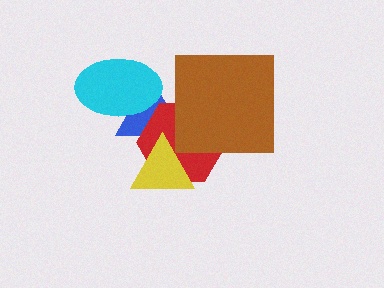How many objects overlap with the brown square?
2 objects overlap with the brown square.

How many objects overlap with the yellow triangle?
2 objects overlap with the yellow triangle.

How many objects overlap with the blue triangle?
4 objects overlap with the blue triangle.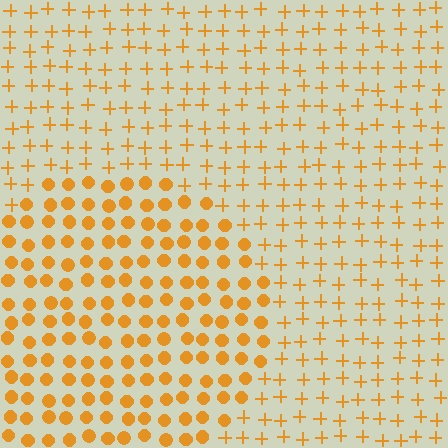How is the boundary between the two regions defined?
The boundary is defined by a change in element shape: circles inside vs. plus signs outside. All elements share the same color and spacing.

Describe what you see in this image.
The image is filled with small orange elements arranged in a uniform grid. A circle-shaped region contains circles, while the surrounding area contains plus signs. The boundary is defined purely by the change in element shape.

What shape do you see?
I see a circle.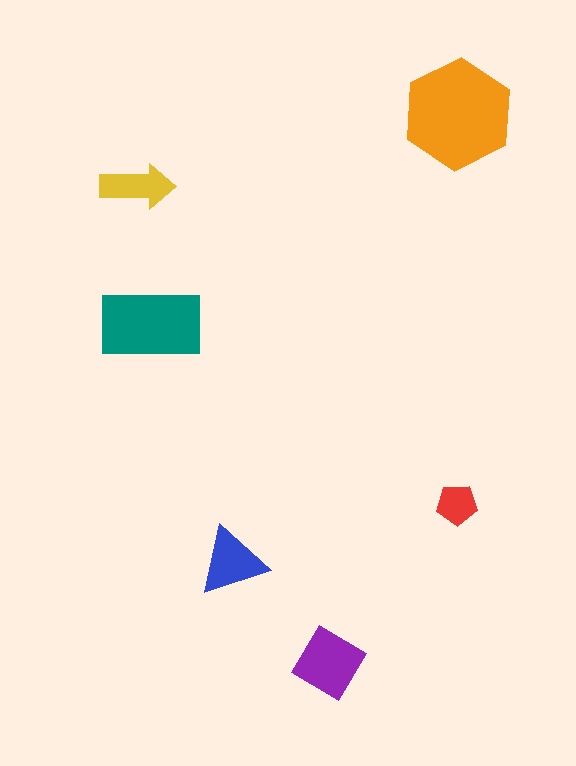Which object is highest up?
The orange hexagon is topmost.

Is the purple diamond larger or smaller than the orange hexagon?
Smaller.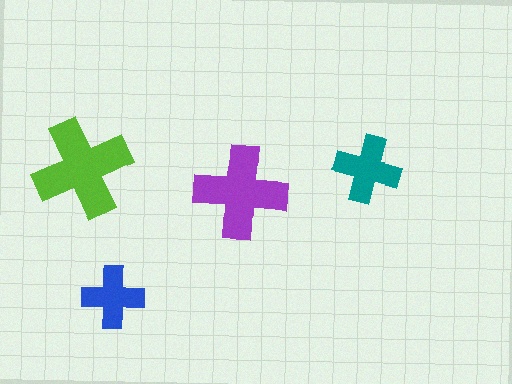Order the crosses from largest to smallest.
the lime one, the purple one, the teal one, the blue one.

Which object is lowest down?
The blue cross is bottommost.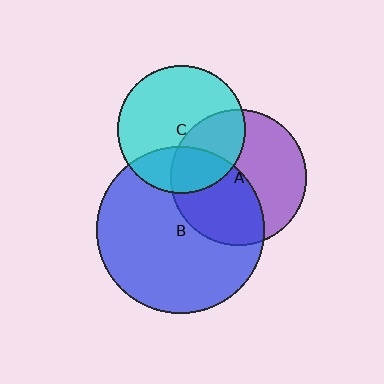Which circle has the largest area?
Circle B (blue).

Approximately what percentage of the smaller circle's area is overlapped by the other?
Approximately 25%.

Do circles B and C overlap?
Yes.